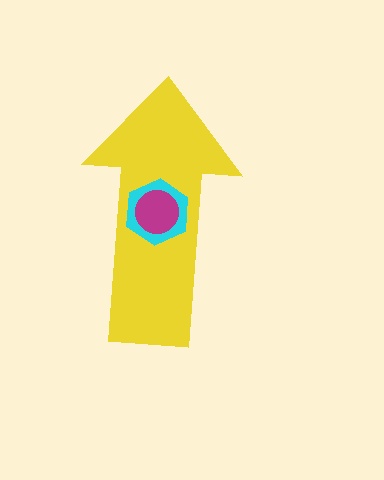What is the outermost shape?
The yellow arrow.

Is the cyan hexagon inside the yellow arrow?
Yes.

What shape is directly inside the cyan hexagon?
The magenta circle.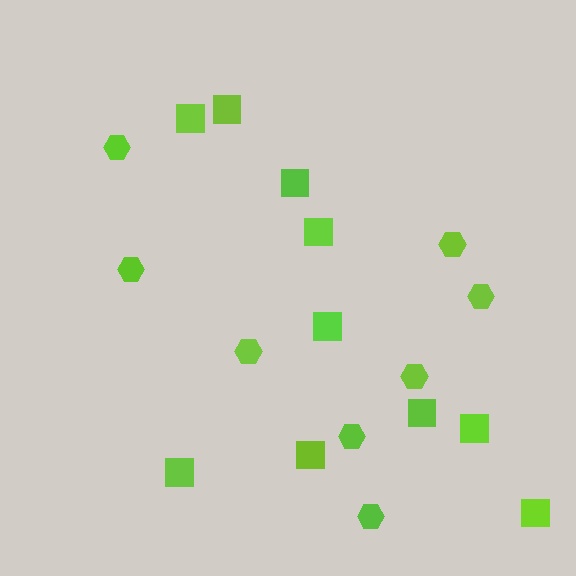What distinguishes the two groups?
There are 2 groups: one group of squares (10) and one group of hexagons (8).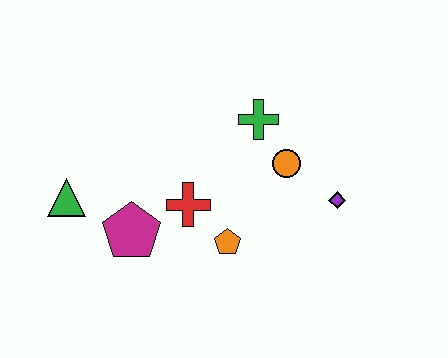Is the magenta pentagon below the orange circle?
Yes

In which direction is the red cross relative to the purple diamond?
The red cross is to the left of the purple diamond.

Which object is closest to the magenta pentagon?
The red cross is closest to the magenta pentagon.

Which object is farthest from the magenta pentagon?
The purple diamond is farthest from the magenta pentagon.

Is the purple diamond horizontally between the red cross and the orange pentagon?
No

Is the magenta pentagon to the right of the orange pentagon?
No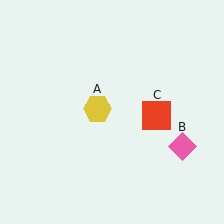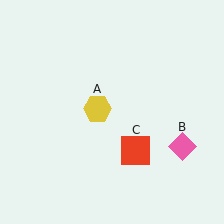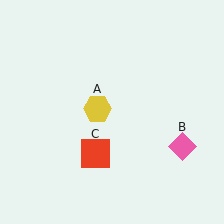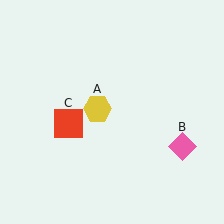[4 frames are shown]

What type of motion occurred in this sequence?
The red square (object C) rotated clockwise around the center of the scene.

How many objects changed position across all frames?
1 object changed position: red square (object C).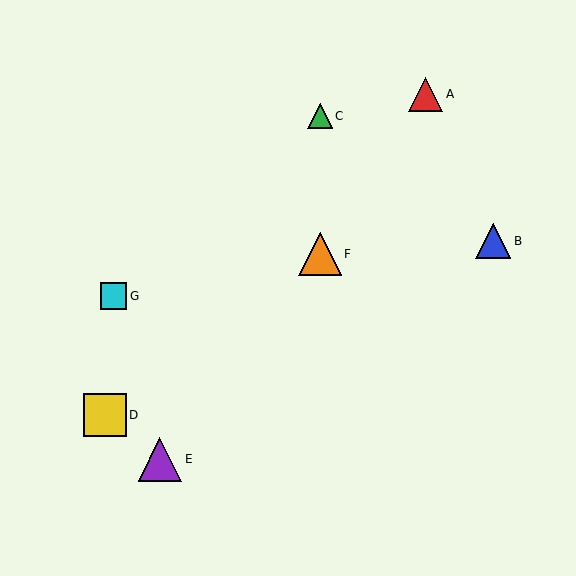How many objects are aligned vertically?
2 objects (C, F) are aligned vertically.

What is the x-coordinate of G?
Object G is at x≈113.